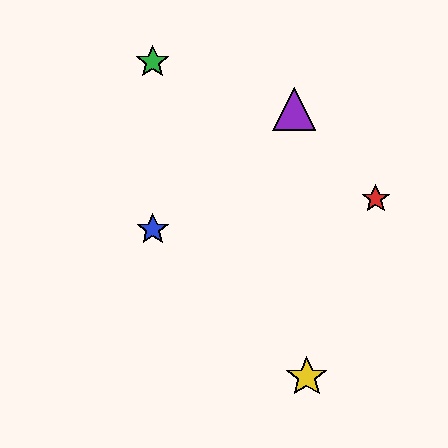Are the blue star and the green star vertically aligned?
Yes, both are at x≈153.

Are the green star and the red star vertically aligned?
No, the green star is at x≈153 and the red star is at x≈376.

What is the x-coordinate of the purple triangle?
The purple triangle is at x≈294.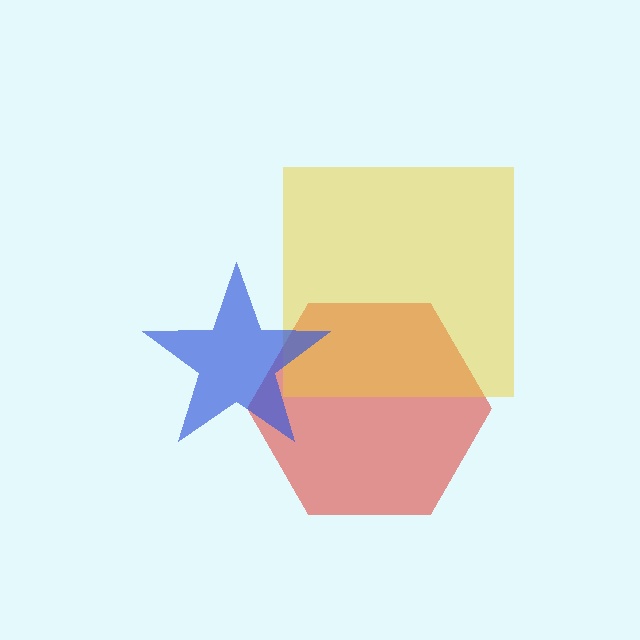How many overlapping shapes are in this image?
There are 3 overlapping shapes in the image.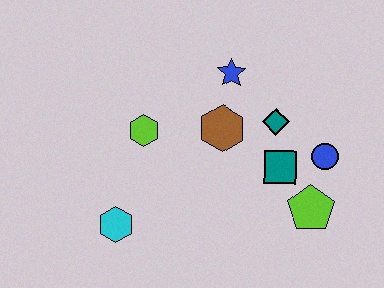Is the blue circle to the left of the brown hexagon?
No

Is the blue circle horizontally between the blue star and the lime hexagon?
No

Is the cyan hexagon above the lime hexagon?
No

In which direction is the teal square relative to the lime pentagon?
The teal square is above the lime pentagon.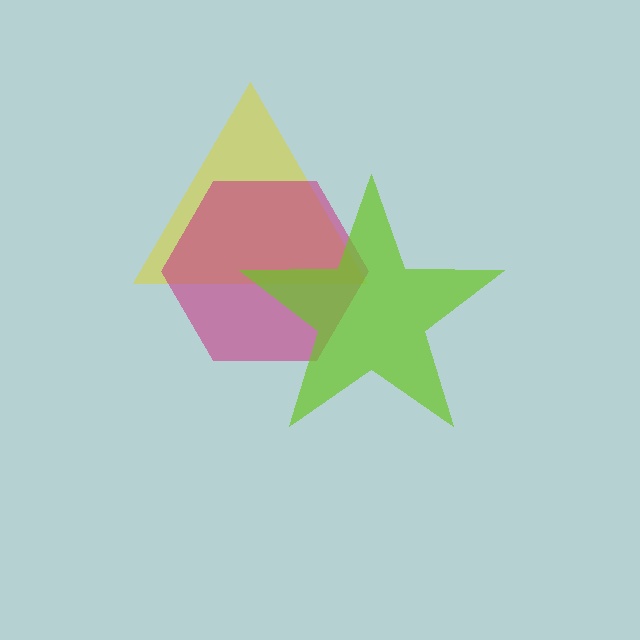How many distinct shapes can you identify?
There are 3 distinct shapes: a yellow triangle, a magenta hexagon, a lime star.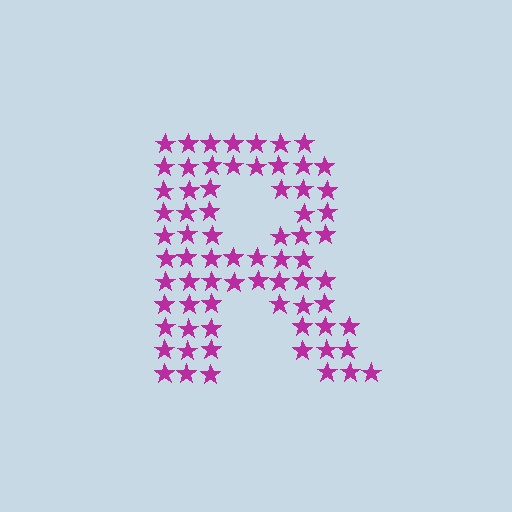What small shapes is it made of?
It is made of small stars.